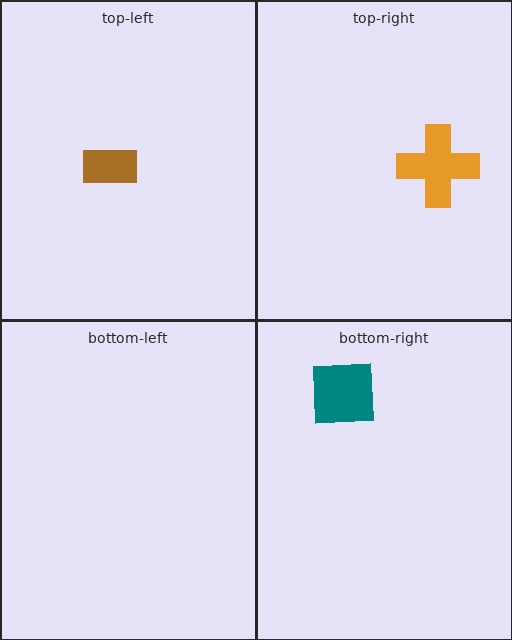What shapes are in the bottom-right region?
The teal square.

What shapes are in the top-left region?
The brown rectangle.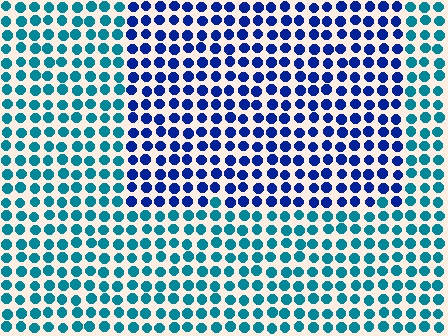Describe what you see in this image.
The image is filled with small teal elements in a uniform arrangement. A rectangle-shaped region is visible where the elements are tinted to a slightly different hue, forming a subtle color boundary.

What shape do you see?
I see a rectangle.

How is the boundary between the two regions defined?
The boundary is defined purely by a slight shift in hue (about 41 degrees). Spacing, size, and orientation are identical on both sides.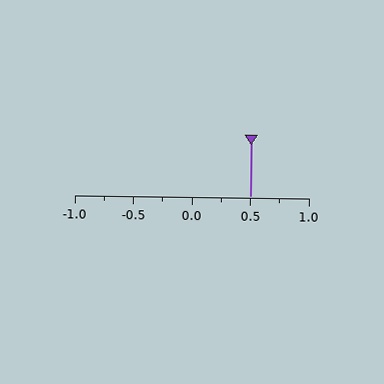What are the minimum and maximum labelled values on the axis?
The axis runs from -1.0 to 1.0.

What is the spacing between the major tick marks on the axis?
The major ticks are spaced 0.5 apart.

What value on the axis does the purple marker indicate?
The marker indicates approximately 0.5.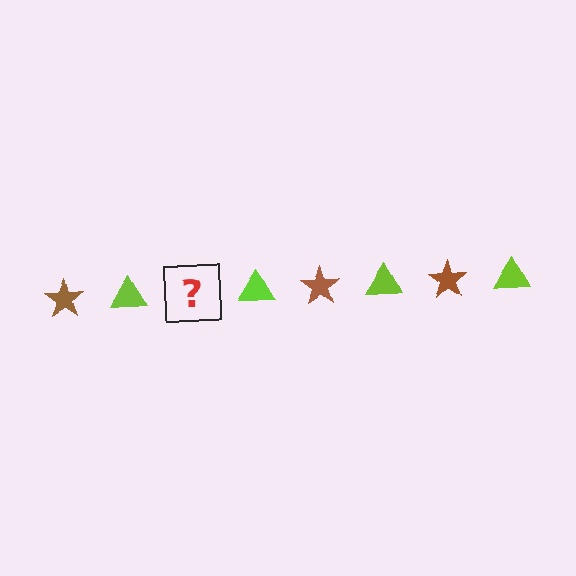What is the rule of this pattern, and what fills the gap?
The rule is that the pattern alternates between brown star and lime triangle. The gap should be filled with a brown star.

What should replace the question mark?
The question mark should be replaced with a brown star.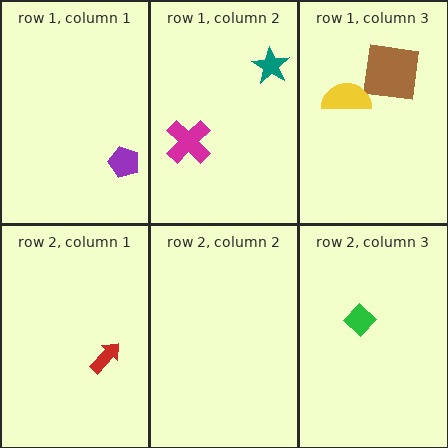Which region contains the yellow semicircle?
The row 1, column 3 region.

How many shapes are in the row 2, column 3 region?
1.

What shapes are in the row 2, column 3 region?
The green diamond.